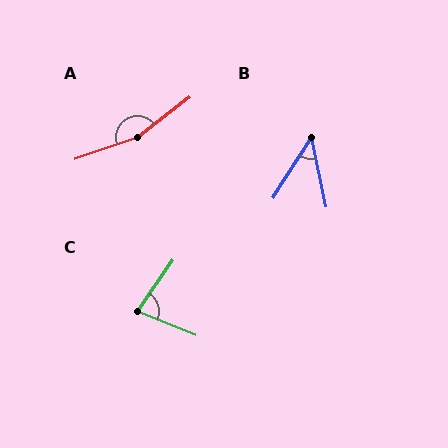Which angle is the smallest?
B, at approximately 44 degrees.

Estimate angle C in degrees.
Approximately 77 degrees.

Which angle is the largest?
A, at approximately 161 degrees.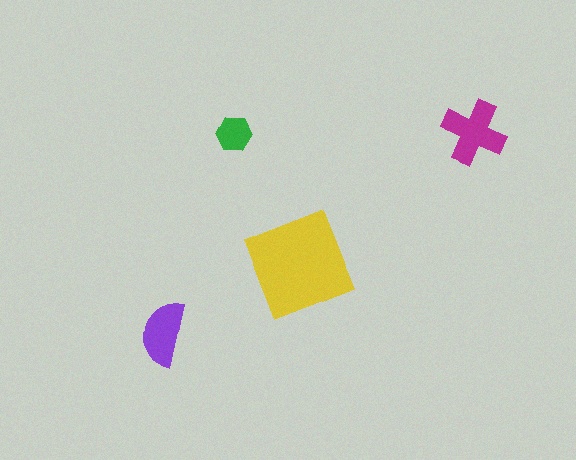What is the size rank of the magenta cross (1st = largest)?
2nd.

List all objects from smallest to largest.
The green hexagon, the purple semicircle, the magenta cross, the yellow diamond.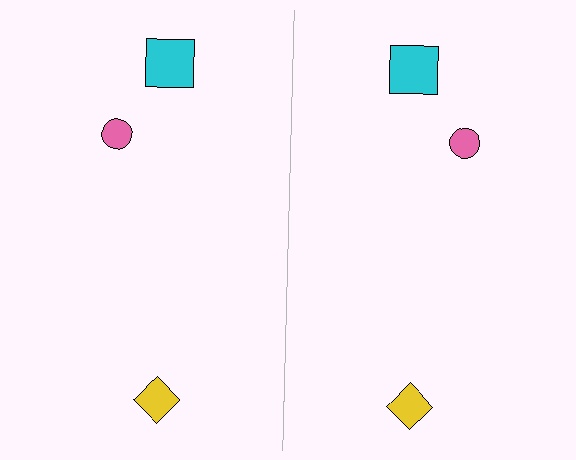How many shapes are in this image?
There are 6 shapes in this image.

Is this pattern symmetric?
Yes, this pattern has bilateral (reflection) symmetry.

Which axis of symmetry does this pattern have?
The pattern has a vertical axis of symmetry running through the center of the image.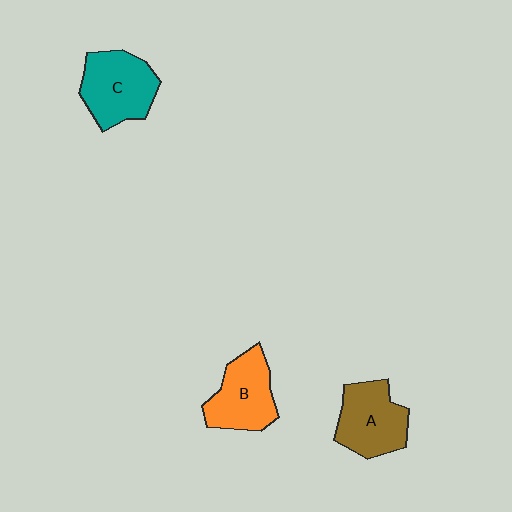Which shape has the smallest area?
Shape B (orange).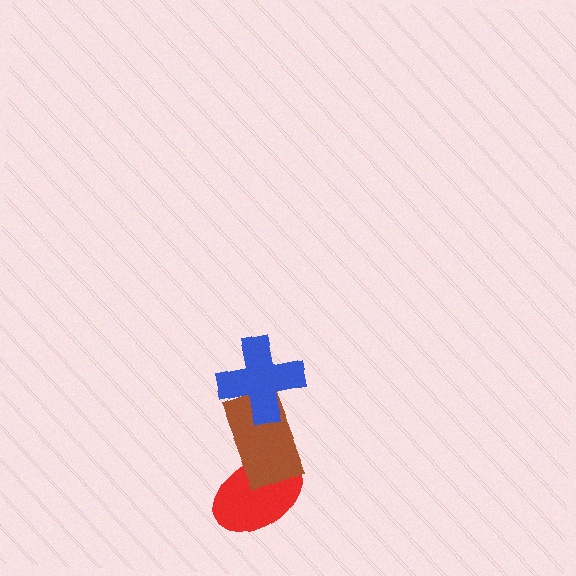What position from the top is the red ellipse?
The red ellipse is 3rd from the top.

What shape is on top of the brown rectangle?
The blue cross is on top of the brown rectangle.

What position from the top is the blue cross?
The blue cross is 1st from the top.